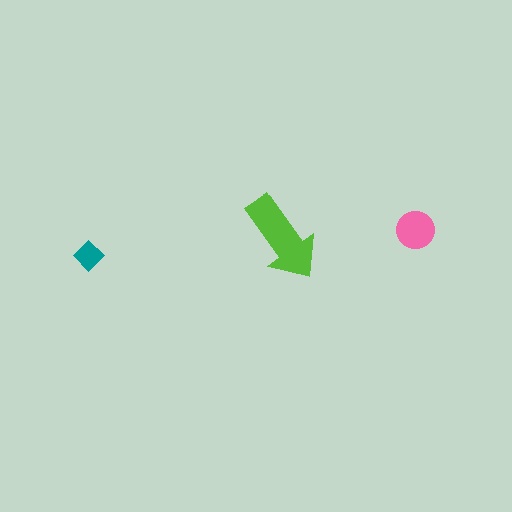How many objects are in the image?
There are 3 objects in the image.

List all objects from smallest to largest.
The teal diamond, the pink circle, the lime arrow.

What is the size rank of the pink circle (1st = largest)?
2nd.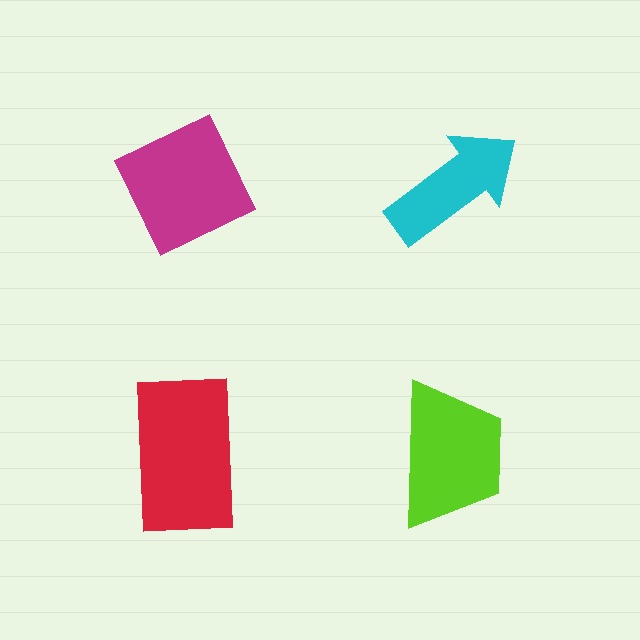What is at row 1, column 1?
A magenta diamond.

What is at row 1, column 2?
A cyan arrow.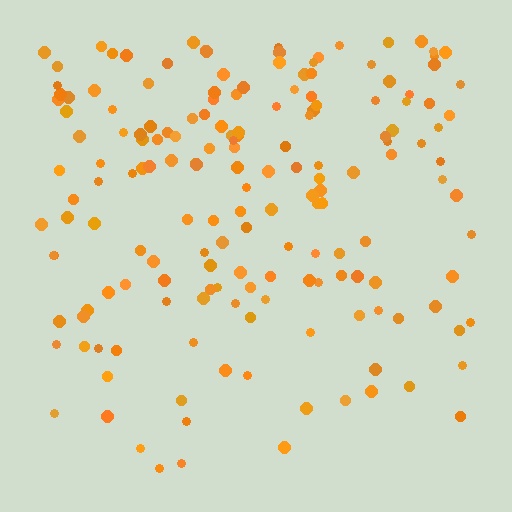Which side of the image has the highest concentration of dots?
The top.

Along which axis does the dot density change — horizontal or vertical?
Vertical.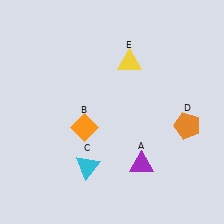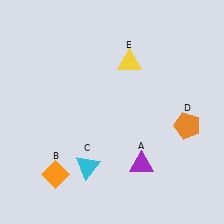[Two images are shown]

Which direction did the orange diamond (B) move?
The orange diamond (B) moved down.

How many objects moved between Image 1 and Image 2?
1 object moved between the two images.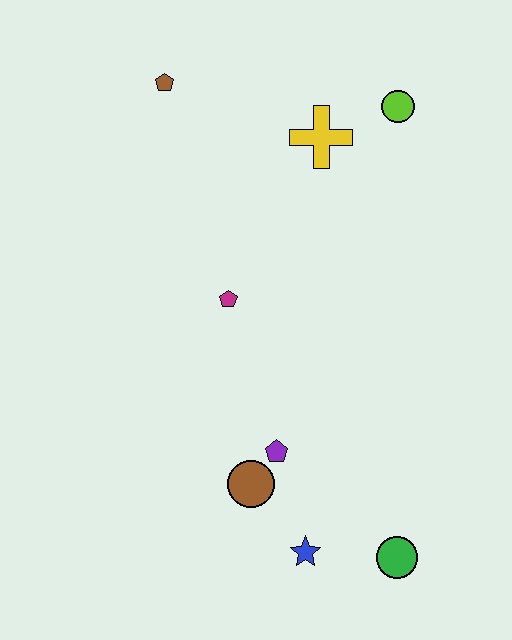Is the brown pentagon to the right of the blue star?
No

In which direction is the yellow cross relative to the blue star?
The yellow cross is above the blue star.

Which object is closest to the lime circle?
The yellow cross is closest to the lime circle.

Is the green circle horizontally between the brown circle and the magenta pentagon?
No